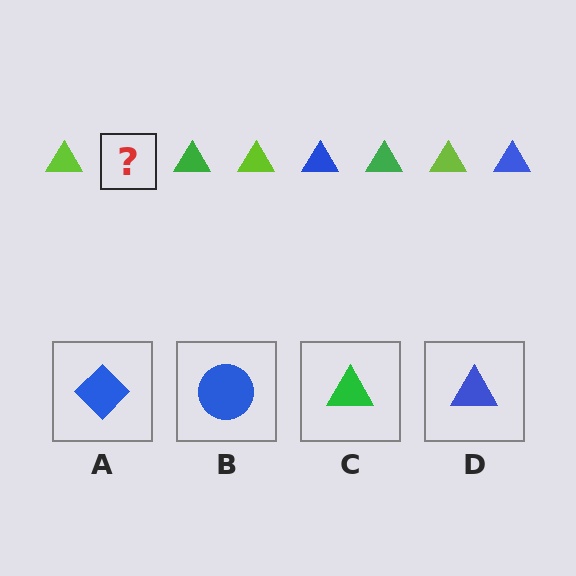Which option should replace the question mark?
Option D.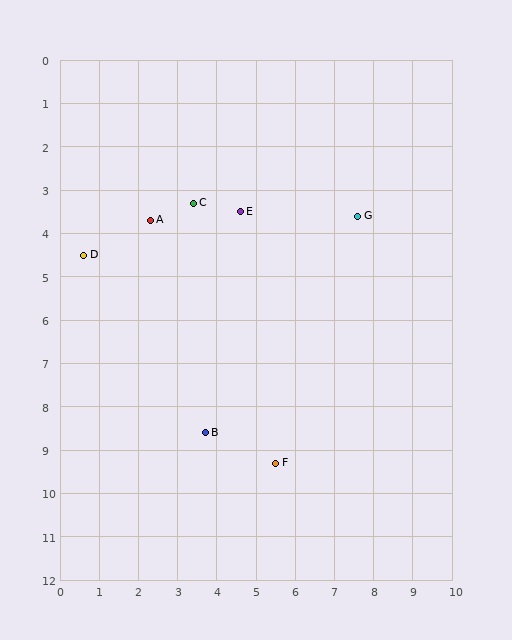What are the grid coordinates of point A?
Point A is at approximately (2.3, 3.7).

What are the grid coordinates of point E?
Point E is at approximately (4.6, 3.5).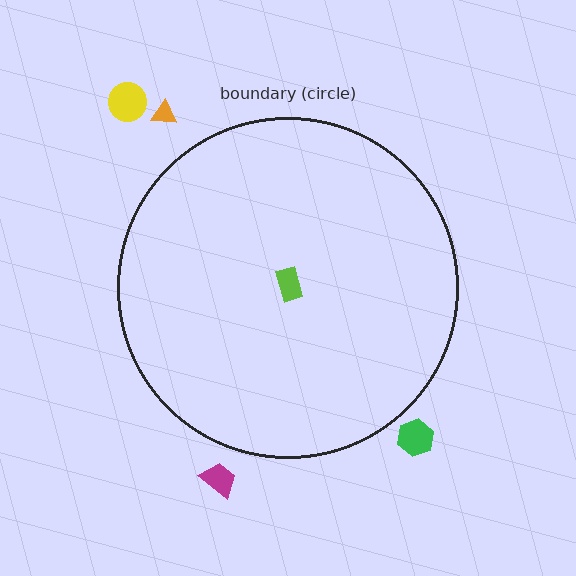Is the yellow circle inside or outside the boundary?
Outside.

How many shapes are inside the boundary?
1 inside, 4 outside.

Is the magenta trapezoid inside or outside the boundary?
Outside.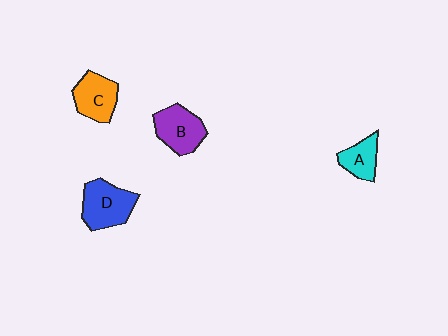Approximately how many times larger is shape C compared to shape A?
Approximately 1.3 times.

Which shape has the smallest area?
Shape A (cyan).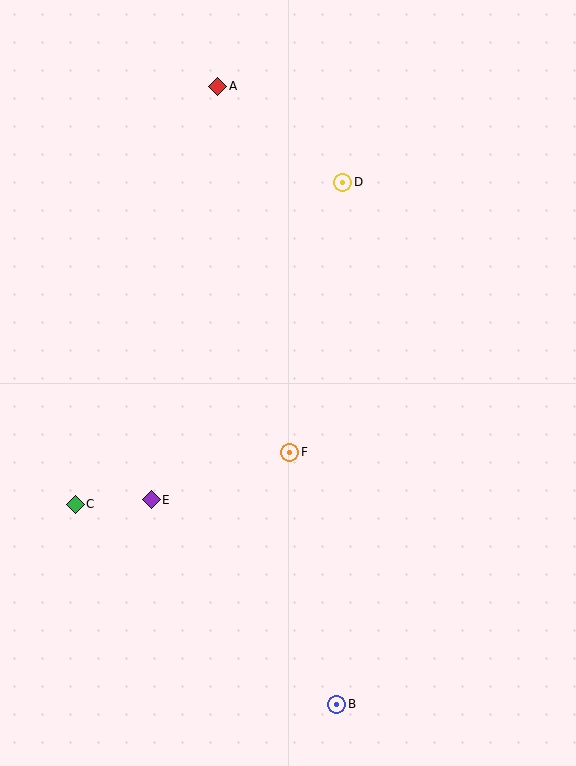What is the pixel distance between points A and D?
The distance between A and D is 158 pixels.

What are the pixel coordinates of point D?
Point D is at (343, 182).